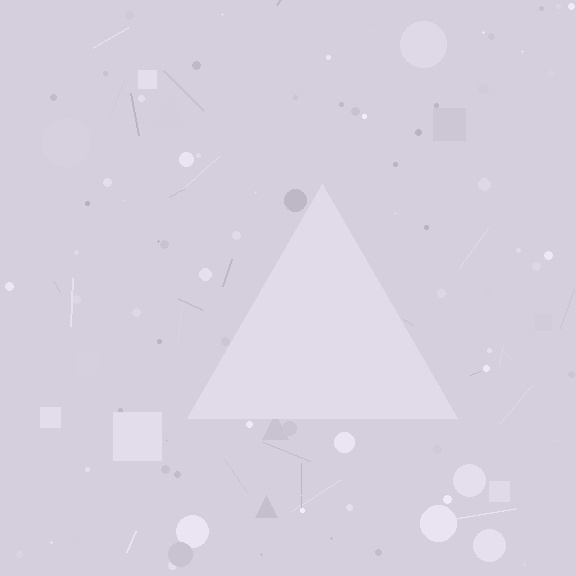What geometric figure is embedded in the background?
A triangle is embedded in the background.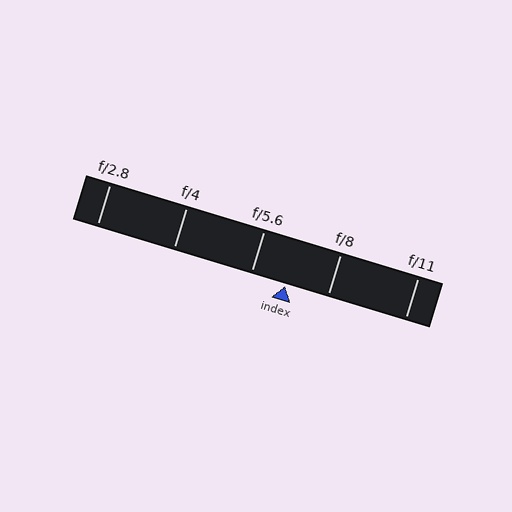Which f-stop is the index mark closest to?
The index mark is closest to f/5.6.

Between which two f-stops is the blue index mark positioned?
The index mark is between f/5.6 and f/8.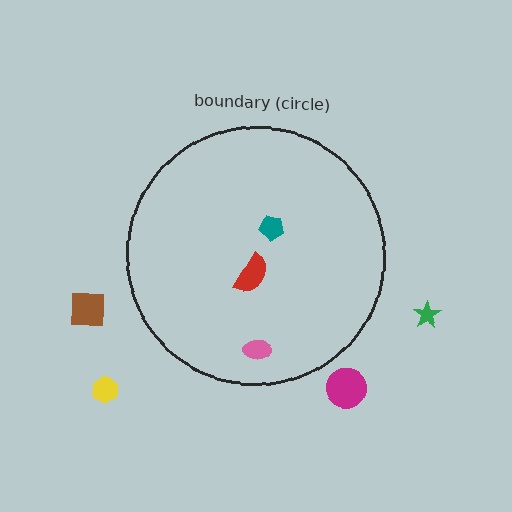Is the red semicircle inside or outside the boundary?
Inside.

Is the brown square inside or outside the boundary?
Outside.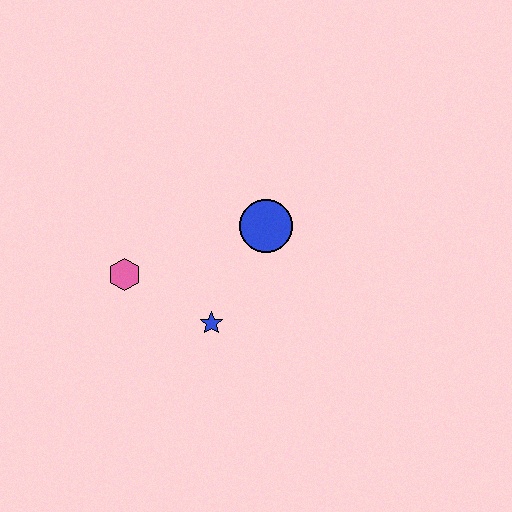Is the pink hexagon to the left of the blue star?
Yes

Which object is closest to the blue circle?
The blue star is closest to the blue circle.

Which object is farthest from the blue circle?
The pink hexagon is farthest from the blue circle.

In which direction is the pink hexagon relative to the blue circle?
The pink hexagon is to the left of the blue circle.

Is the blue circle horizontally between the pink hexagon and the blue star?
No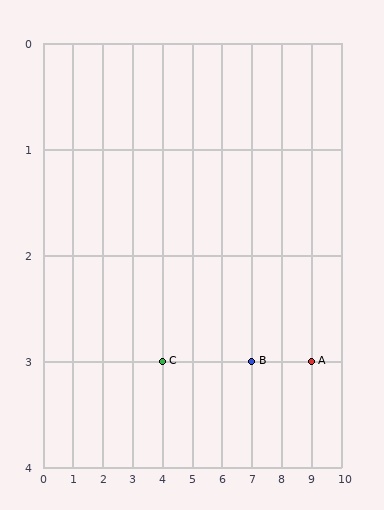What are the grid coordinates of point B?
Point B is at grid coordinates (7, 3).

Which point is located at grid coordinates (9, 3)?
Point A is at (9, 3).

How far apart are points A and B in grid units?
Points A and B are 2 columns apart.